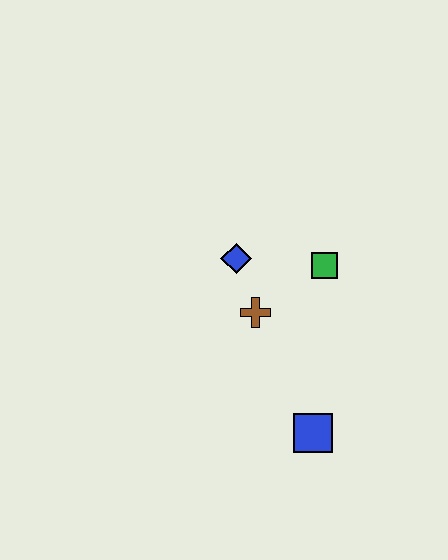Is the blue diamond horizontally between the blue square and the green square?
No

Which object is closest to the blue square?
The brown cross is closest to the blue square.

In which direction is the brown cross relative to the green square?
The brown cross is to the left of the green square.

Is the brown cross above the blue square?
Yes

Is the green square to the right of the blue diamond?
Yes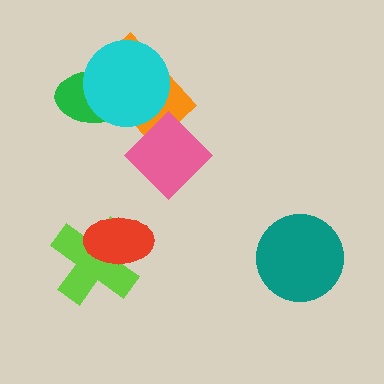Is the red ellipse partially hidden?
No, no other shape covers it.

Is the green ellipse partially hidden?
Yes, it is partially covered by another shape.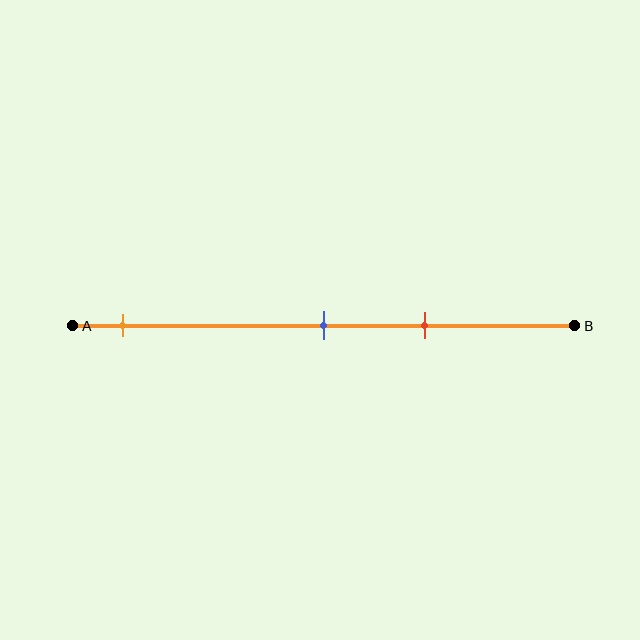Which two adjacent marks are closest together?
The blue and red marks are the closest adjacent pair.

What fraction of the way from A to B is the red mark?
The red mark is approximately 70% (0.7) of the way from A to B.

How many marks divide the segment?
There are 3 marks dividing the segment.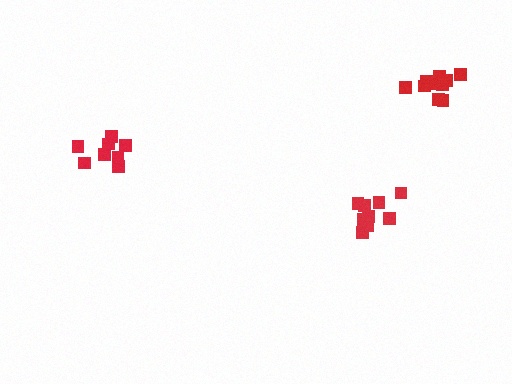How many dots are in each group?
Group 1: 10 dots, Group 2: 8 dots, Group 3: 11 dots (29 total).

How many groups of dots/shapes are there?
There are 3 groups.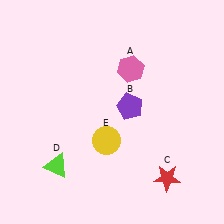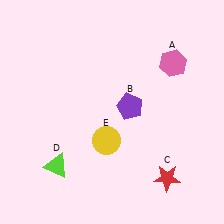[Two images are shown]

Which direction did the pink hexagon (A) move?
The pink hexagon (A) moved right.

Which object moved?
The pink hexagon (A) moved right.